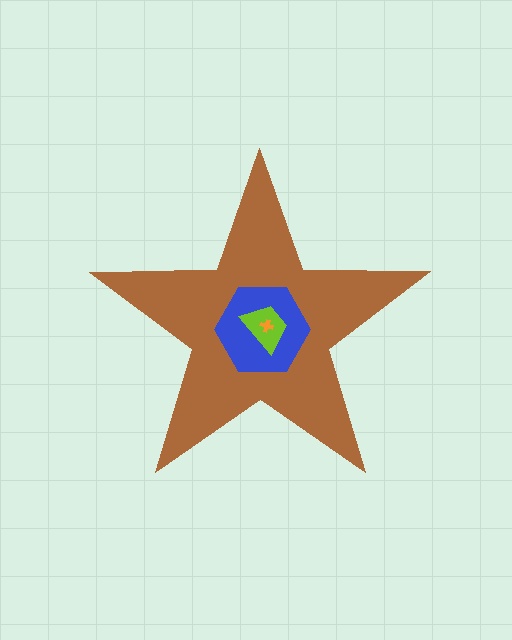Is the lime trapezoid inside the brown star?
Yes.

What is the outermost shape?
The brown star.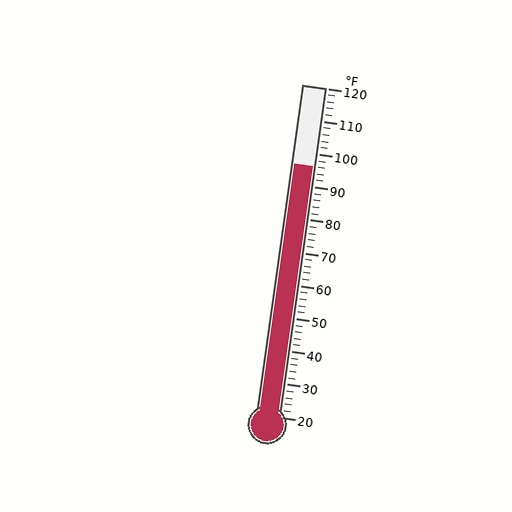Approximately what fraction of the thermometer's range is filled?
The thermometer is filled to approximately 75% of its range.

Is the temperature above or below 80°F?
The temperature is above 80°F.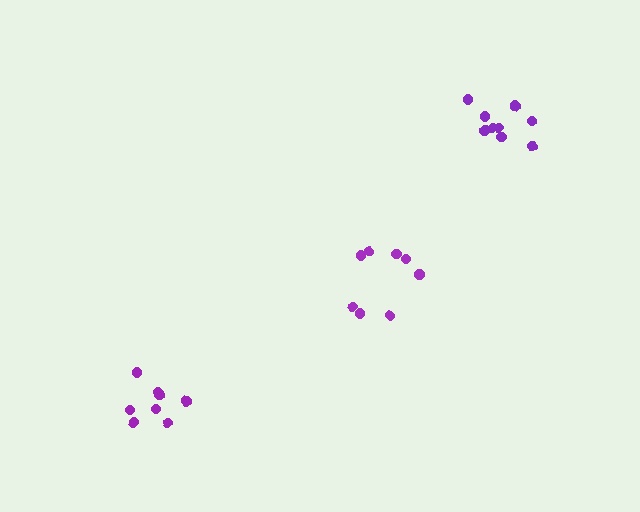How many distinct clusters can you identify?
There are 3 distinct clusters.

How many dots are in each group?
Group 1: 9 dots, Group 2: 8 dots, Group 3: 8 dots (25 total).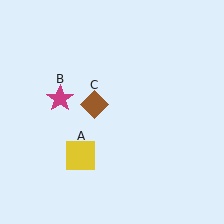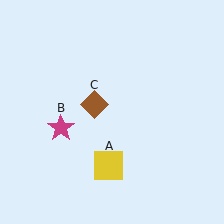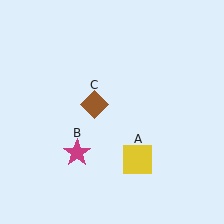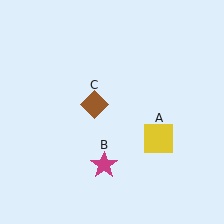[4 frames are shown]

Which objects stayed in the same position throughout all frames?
Brown diamond (object C) remained stationary.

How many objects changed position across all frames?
2 objects changed position: yellow square (object A), magenta star (object B).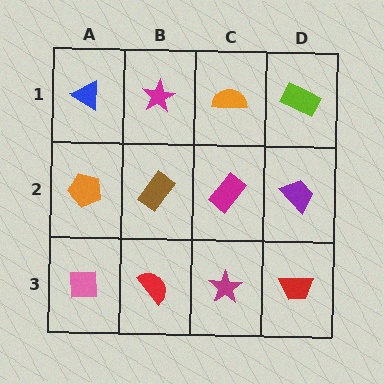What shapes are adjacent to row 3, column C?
A magenta rectangle (row 2, column C), a red semicircle (row 3, column B), a red trapezoid (row 3, column D).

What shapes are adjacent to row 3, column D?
A purple trapezoid (row 2, column D), a magenta star (row 3, column C).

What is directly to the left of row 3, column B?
A pink square.